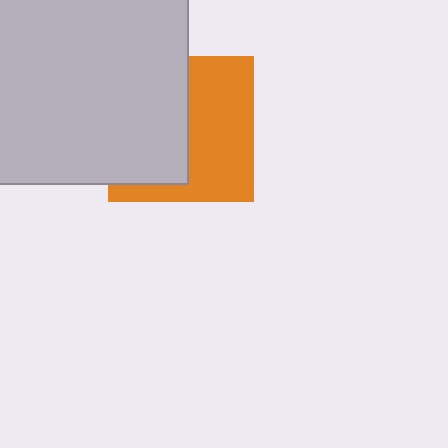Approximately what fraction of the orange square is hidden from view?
Roughly 50% of the orange square is hidden behind the light gray square.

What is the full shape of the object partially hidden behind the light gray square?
The partially hidden object is an orange square.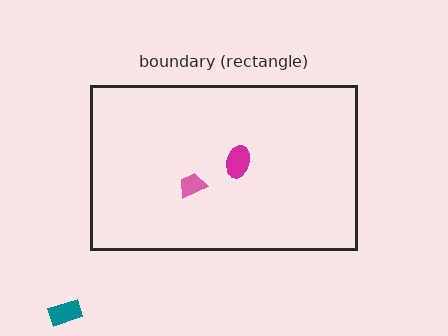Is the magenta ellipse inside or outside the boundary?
Inside.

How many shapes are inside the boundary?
2 inside, 1 outside.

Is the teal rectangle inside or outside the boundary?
Outside.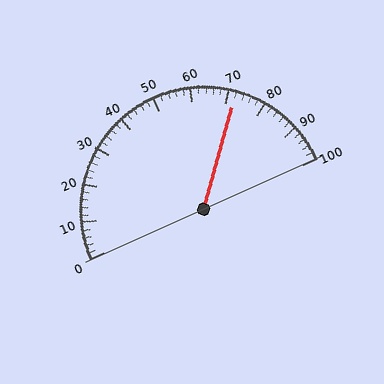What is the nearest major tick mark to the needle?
The nearest major tick mark is 70.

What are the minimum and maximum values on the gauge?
The gauge ranges from 0 to 100.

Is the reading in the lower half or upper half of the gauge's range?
The reading is in the upper half of the range (0 to 100).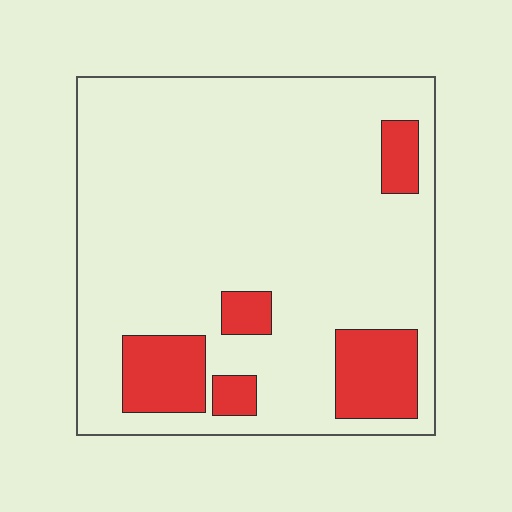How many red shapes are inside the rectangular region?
5.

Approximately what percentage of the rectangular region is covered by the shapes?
Approximately 15%.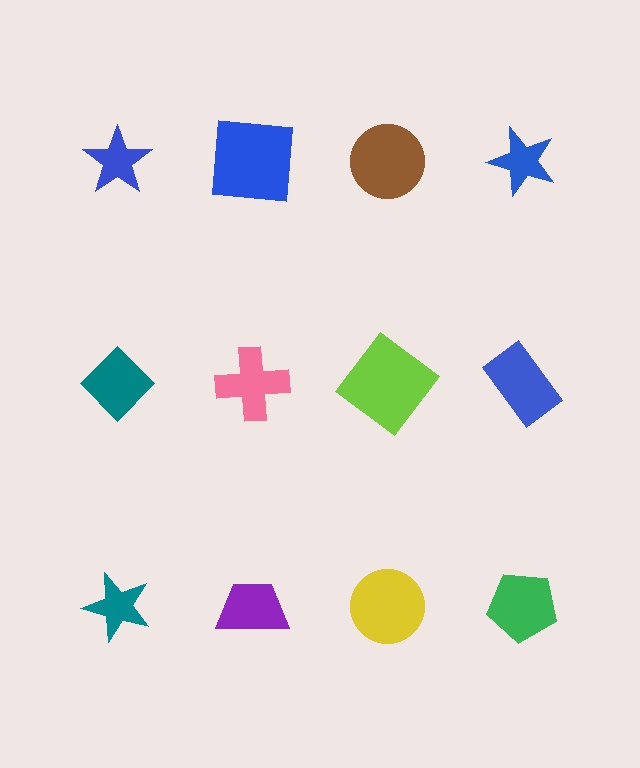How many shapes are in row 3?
4 shapes.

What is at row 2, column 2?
A pink cross.